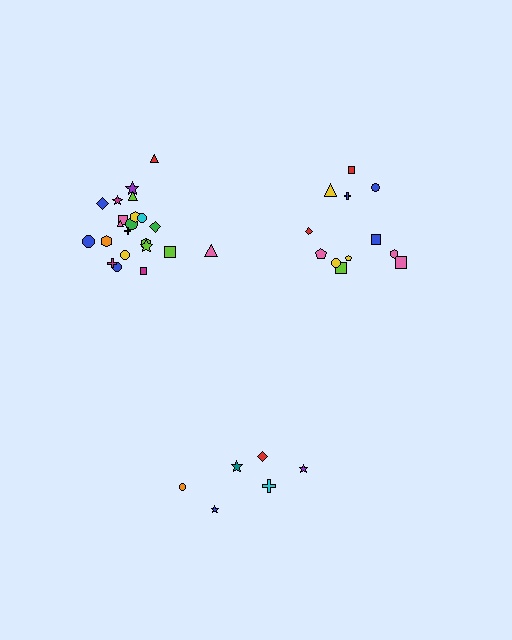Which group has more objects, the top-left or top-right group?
The top-left group.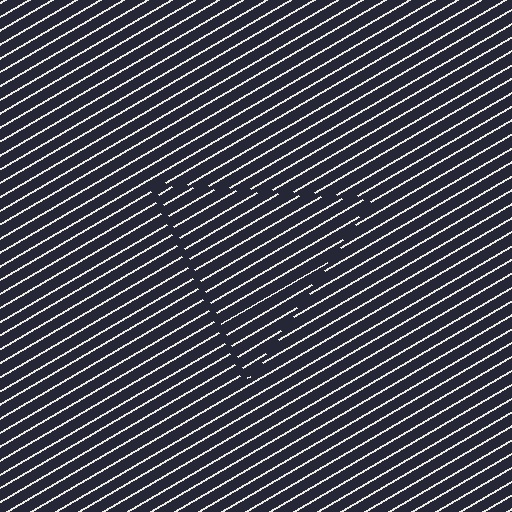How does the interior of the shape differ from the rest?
The interior of the shape contains the same grating, shifted by half a period — the contour is defined by the phase discontinuity where line-ends from the inner and outer gratings abut.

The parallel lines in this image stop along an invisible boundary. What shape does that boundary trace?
An illusory triangle. The interior of the shape contains the same grating, shifted by half a period — the contour is defined by the phase discontinuity where line-ends from the inner and outer gratings abut.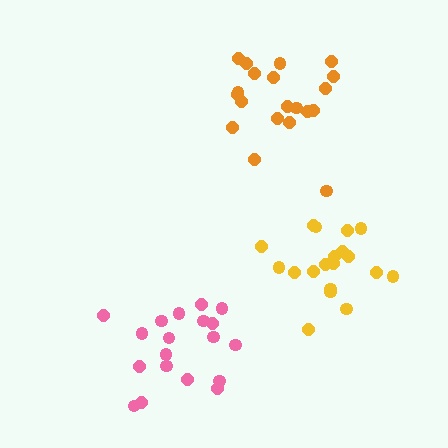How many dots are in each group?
Group 1: 19 dots, Group 2: 20 dots, Group 3: 19 dots (58 total).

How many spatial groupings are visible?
There are 3 spatial groupings.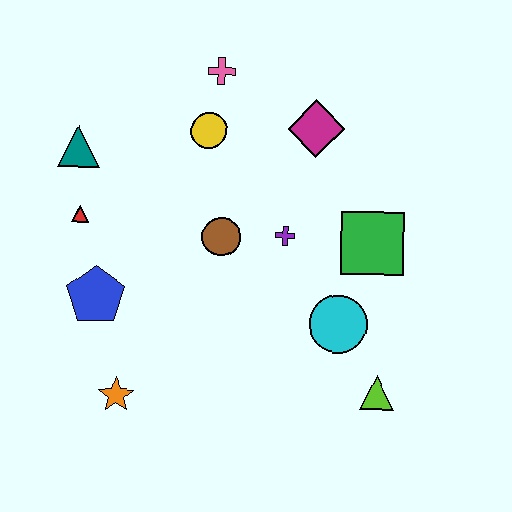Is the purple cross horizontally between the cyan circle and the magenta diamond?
No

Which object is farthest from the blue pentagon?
The lime triangle is farthest from the blue pentagon.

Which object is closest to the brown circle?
The purple cross is closest to the brown circle.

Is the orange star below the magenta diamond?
Yes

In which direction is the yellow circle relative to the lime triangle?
The yellow circle is above the lime triangle.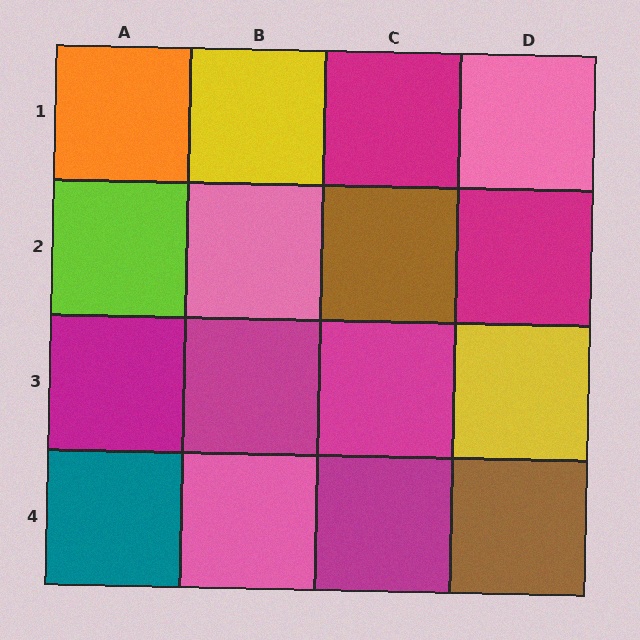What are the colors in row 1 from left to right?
Orange, yellow, magenta, pink.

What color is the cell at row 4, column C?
Magenta.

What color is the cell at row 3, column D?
Yellow.